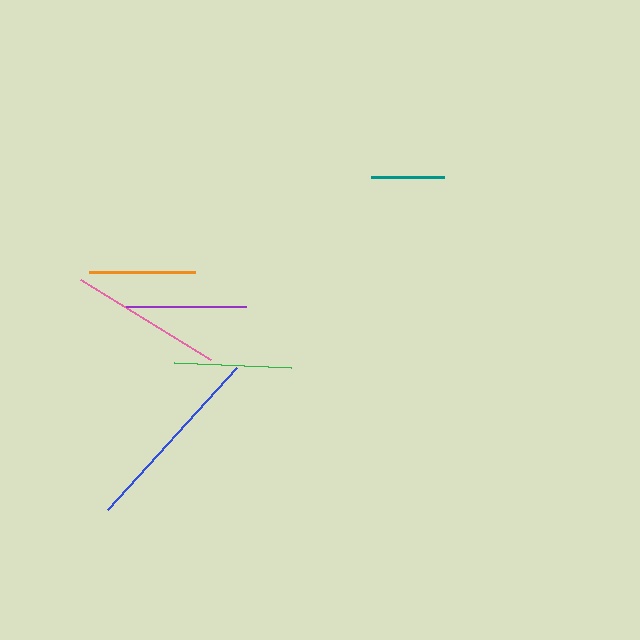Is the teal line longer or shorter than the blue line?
The blue line is longer than the teal line.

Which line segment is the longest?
The blue line is the longest at approximately 191 pixels.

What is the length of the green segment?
The green segment is approximately 116 pixels long.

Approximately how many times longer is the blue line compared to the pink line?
The blue line is approximately 1.3 times the length of the pink line.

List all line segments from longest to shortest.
From longest to shortest: blue, pink, purple, green, orange, teal.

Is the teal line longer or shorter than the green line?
The green line is longer than the teal line.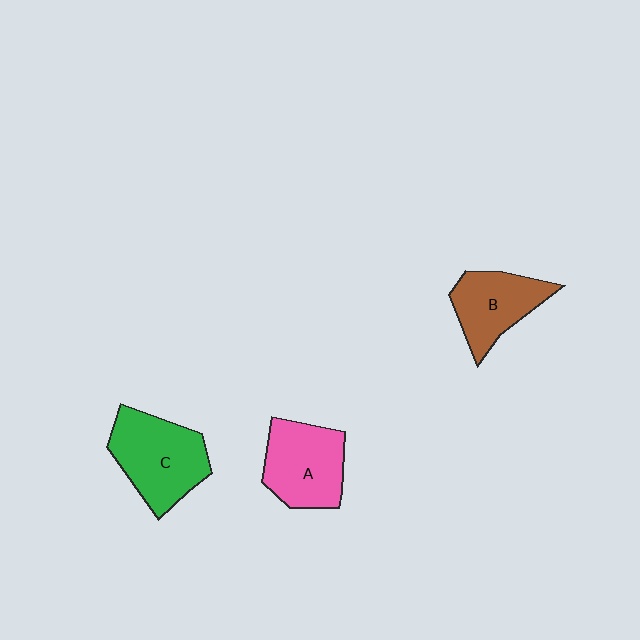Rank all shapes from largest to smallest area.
From largest to smallest: C (green), A (pink), B (brown).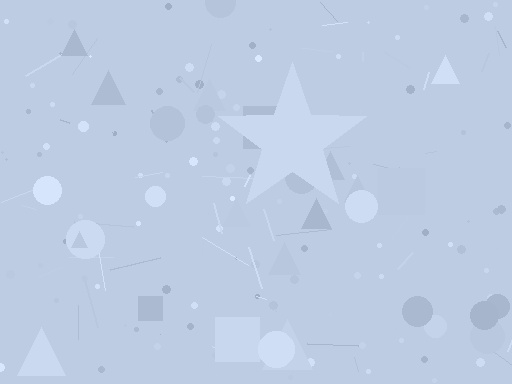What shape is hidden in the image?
A star is hidden in the image.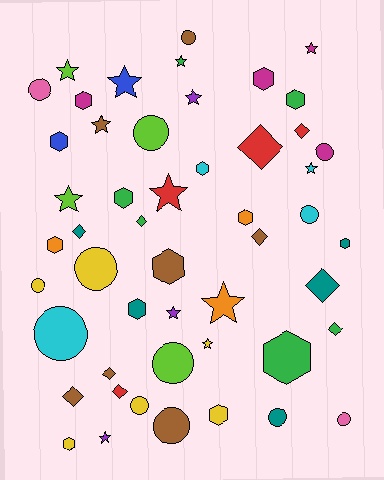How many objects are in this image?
There are 50 objects.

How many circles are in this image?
There are 13 circles.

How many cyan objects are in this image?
There are 4 cyan objects.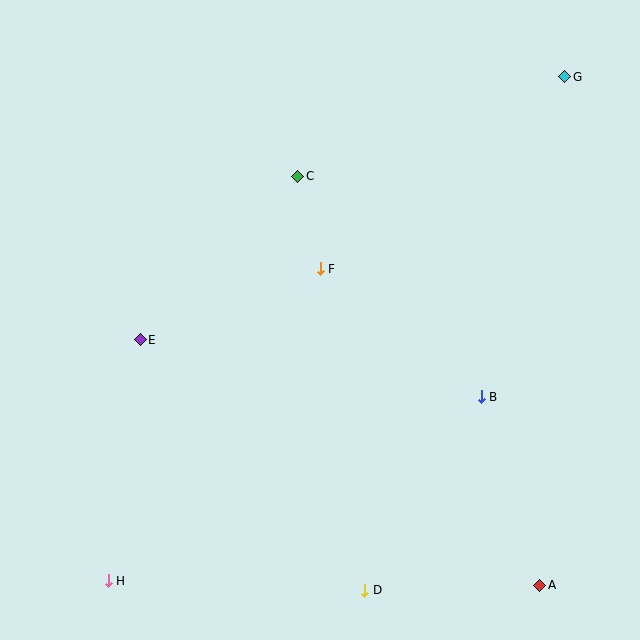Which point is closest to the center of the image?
Point F at (320, 269) is closest to the center.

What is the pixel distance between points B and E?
The distance between B and E is 345 pixels.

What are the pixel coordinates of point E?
Point E is at (140, 340).